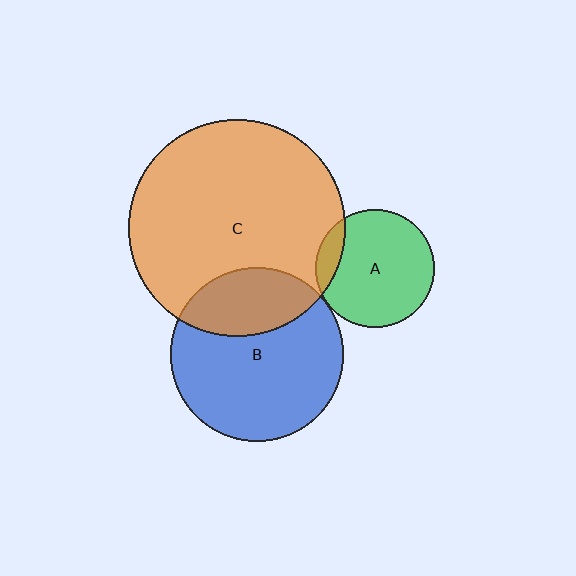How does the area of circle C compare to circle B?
Approximately 1.6 times.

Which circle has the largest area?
Circle C (orange).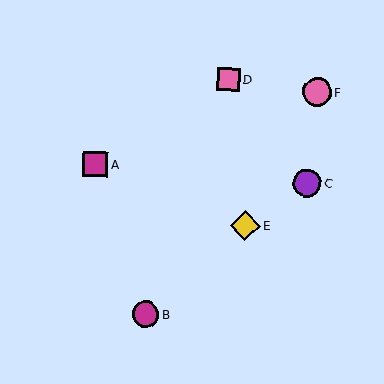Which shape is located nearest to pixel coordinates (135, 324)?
The magenta circle (labeled B) at (146, 314) is nearest to that location.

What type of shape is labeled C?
Shape C is a purple circle.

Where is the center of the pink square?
The center of the pink square is at (228, 79).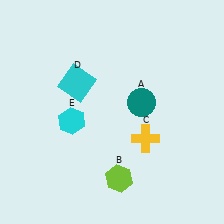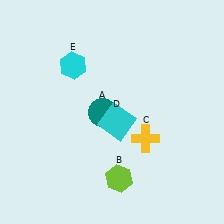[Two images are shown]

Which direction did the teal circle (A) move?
The teal circle (A) moved left.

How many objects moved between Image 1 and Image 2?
3 objects moved between the two images.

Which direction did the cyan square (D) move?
The cyan square (D) moved right.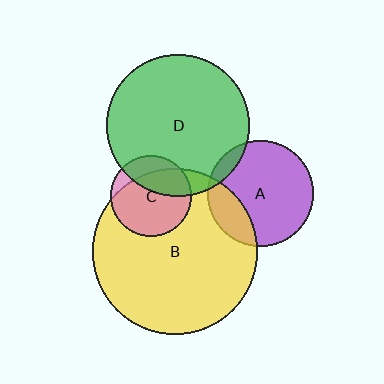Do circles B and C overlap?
Yes.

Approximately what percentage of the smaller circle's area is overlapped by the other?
Approximately 80%.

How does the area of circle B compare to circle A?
Approximately 2.4 times.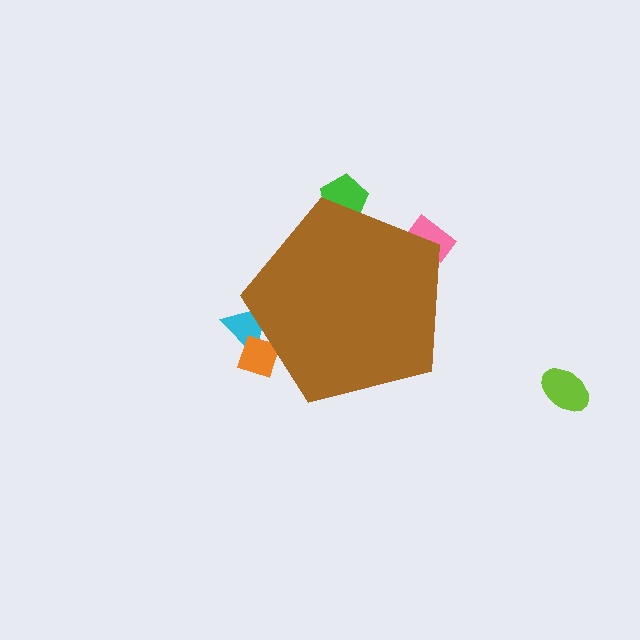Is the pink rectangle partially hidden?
Yes, the pink rectangle is partially hidden behind the brown pentagon.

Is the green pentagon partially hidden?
Yes, the green pentagon is partially hidden behind the brown pentagon.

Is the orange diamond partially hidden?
Yes, the orange diamond is partially hidden behind the brown pentagon.